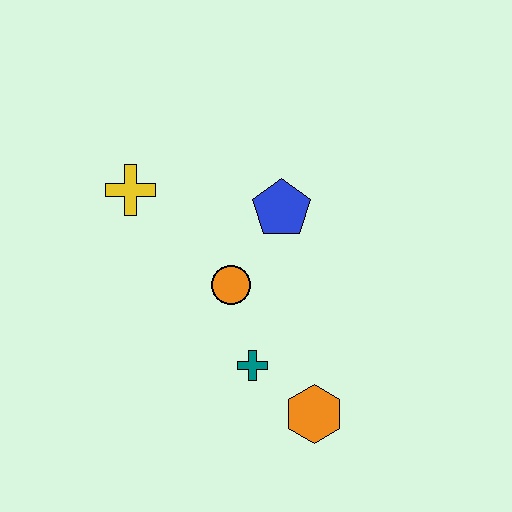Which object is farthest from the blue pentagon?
The orange hexagon is farthest from the blue pentagon.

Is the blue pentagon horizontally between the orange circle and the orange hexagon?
Yes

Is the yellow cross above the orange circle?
Yes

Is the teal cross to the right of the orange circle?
Yes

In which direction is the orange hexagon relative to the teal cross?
The orange hexagon is to the right of the teal cross.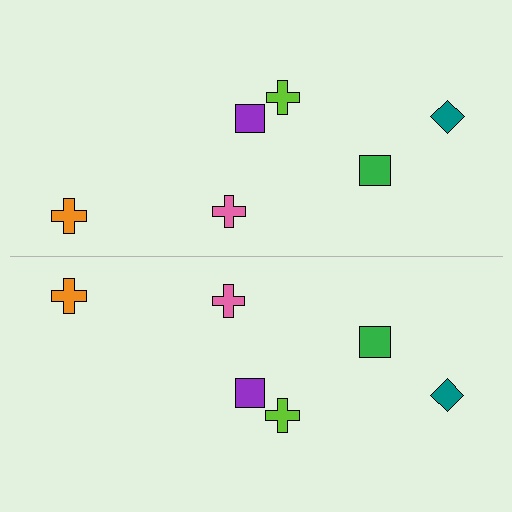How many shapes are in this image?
There are 12 shapes in this image.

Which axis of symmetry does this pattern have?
The pattern has a horizontal axis of symmetry running through the center of the image.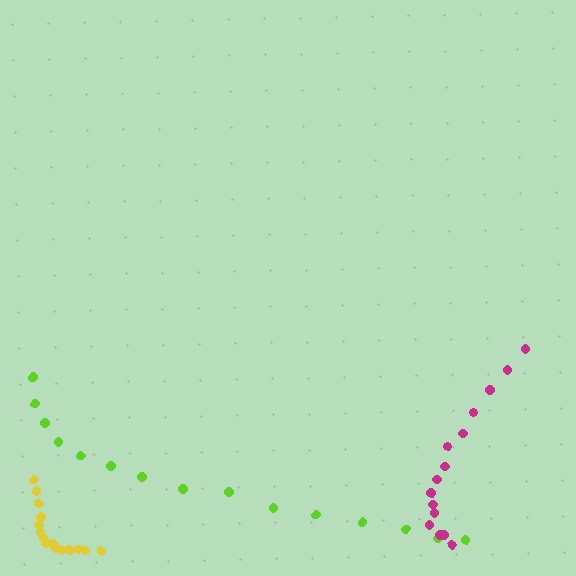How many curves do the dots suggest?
There are 3 distinct paths.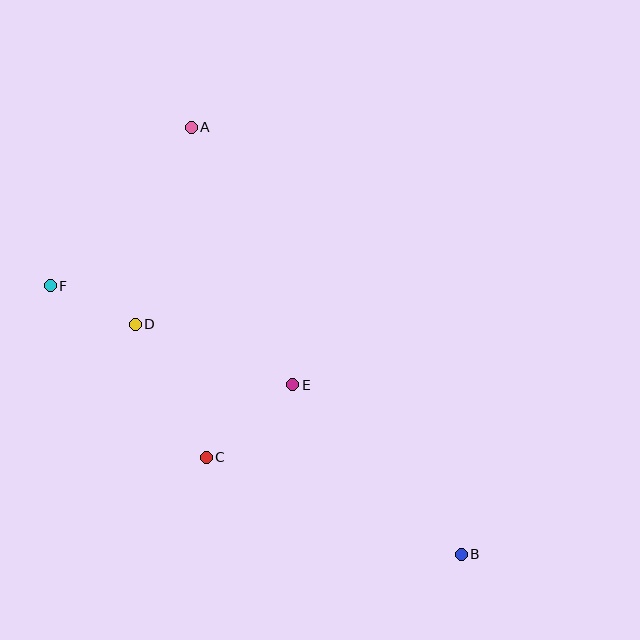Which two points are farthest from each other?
Points A and B are farthest from each other.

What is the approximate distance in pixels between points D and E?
The distance between D and E is approximately 169 pixels.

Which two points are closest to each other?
Points D and F are closest to each other.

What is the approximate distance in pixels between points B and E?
The distance between B and E is approximately 239 pixels.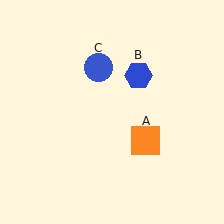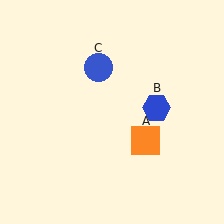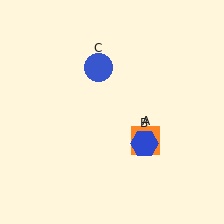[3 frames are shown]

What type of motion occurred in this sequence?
The blue hexagon (object B) rotated clockwise around the center of the scene.